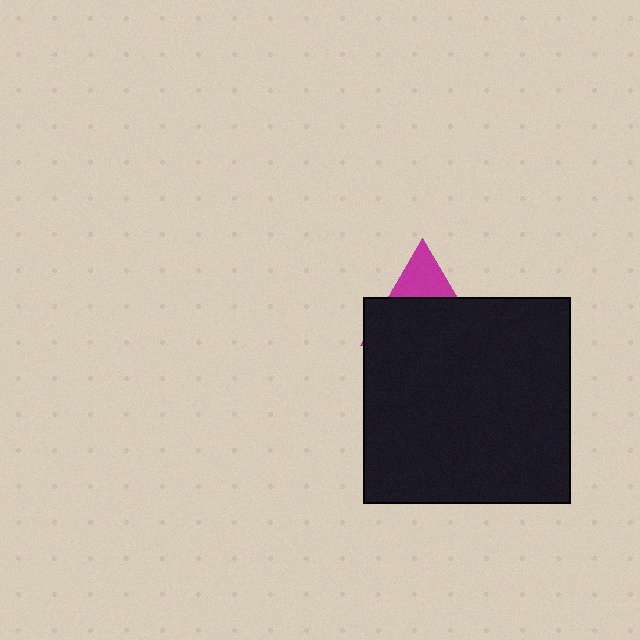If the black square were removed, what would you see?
You would see the complete magenta triangle.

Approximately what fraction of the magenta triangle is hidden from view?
Roughly 69% of the magenta triangle is hidden behind the black square.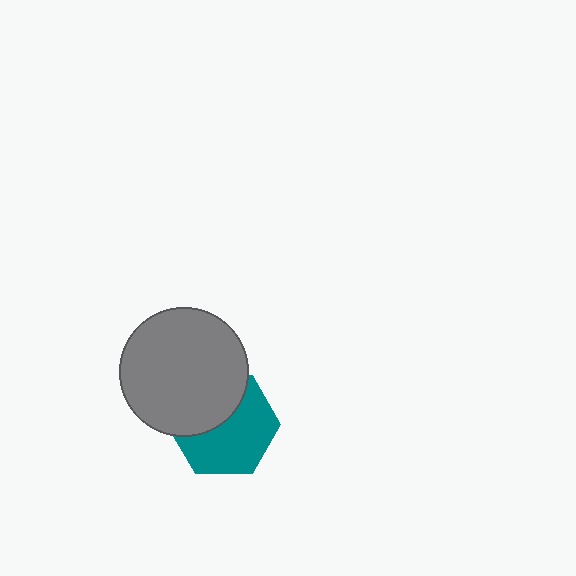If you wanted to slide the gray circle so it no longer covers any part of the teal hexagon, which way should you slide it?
Slide it up — that is the most direct way to separate the two shapes.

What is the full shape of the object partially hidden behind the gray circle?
The partially hidden object is a teal hexagon.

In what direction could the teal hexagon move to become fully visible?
The teal hexagon could move down. That would shift it out from behind the gray circle entirely.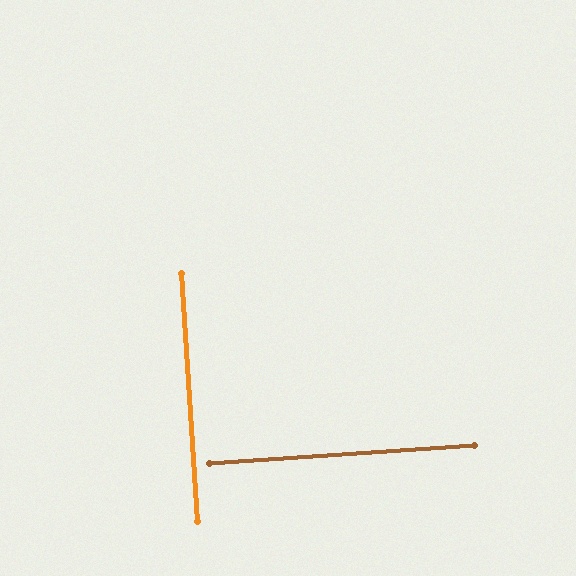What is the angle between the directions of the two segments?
Approximately 90 degrees.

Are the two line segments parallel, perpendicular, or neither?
Perpendicular — they meet at approximately 90°.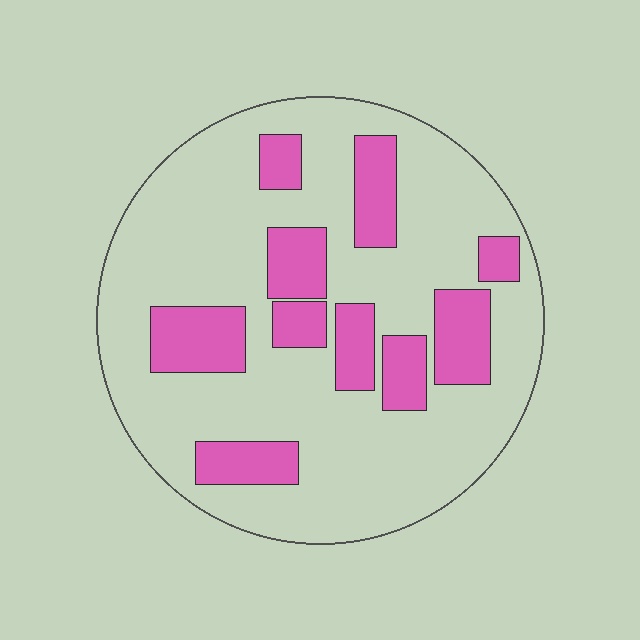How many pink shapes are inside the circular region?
10.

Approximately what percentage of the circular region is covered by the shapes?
Approximately 25%.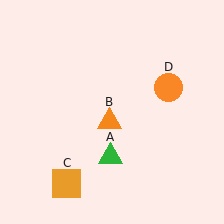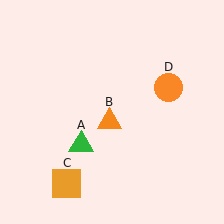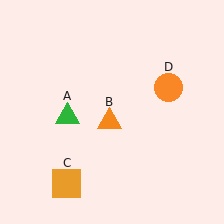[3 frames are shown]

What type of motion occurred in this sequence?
The green triangle (object A) rotated clockwise around the center of the scene.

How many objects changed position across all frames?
1 object changed position: green triangle (object A).